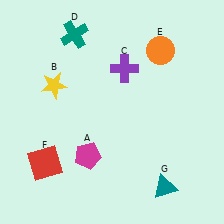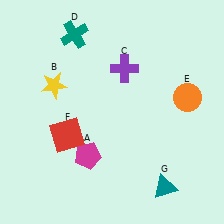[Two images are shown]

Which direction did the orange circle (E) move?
The orange circle (E) moved down.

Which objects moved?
The objects that moved are: the orange circle (E), the red square (F).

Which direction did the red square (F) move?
The red square (F) moved up.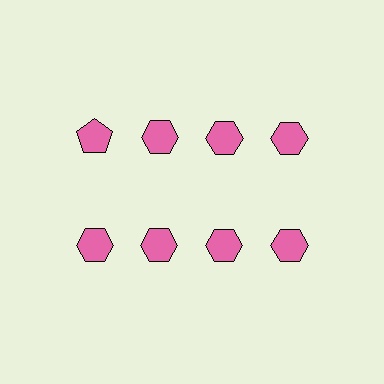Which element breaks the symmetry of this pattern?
The pink pentagon in the top row, leftmost column breaks the symmetry. All other shapes are pink hexagons.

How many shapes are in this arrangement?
There are 8 shapes arranged in a grid pattern.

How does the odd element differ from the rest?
It has a different shape: pentagon instead of hexagon.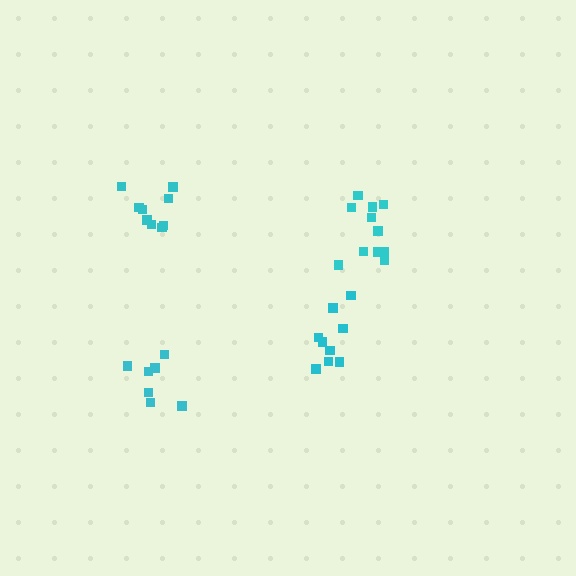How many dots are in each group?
Group 1: 9 dots, Group 2: 7 dots, Group 3: 11 dots, Group 4: 9 dots (36 total).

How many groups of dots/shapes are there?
There are 4 groups.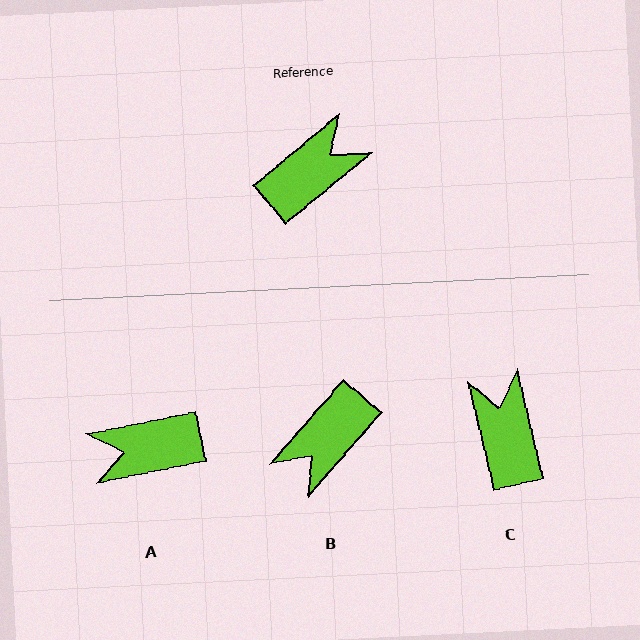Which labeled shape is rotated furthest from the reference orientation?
B, about 171 degrees away.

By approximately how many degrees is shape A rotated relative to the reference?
Approximately 152 degrees counter-clockwise.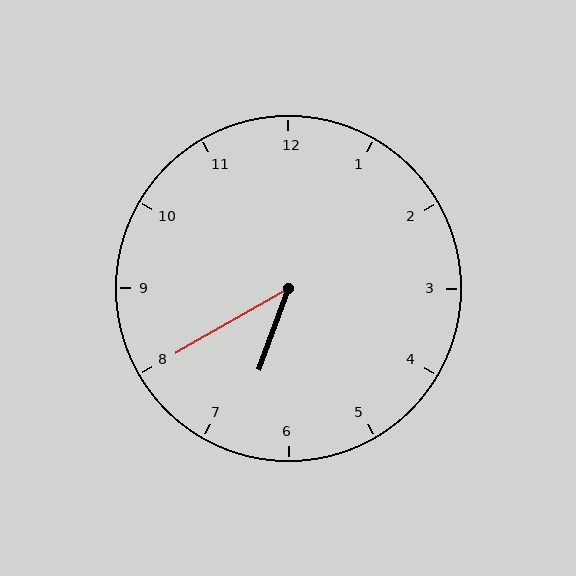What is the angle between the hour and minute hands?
Approximately 40 degrees.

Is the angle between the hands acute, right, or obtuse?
It is acute.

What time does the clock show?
6:40.